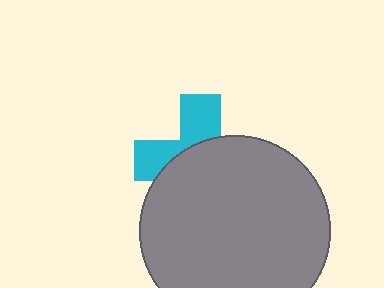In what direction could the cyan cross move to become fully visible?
The cyan cross could move up. That would shift it out from behind the gray circle entirely.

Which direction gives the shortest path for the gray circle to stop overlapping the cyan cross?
Moving down gives the shortest separation.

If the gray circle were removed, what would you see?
You would see the complete cyan cross.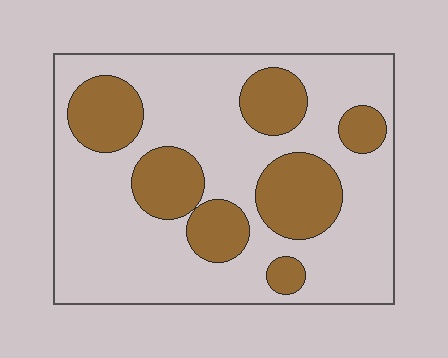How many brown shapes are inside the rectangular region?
7.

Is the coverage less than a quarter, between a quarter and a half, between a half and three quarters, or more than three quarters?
Between a quarter and a half.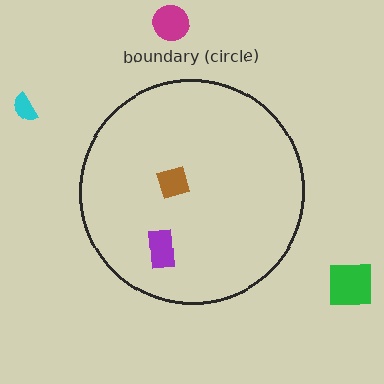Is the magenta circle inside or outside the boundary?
Outside.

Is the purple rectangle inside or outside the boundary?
Inside.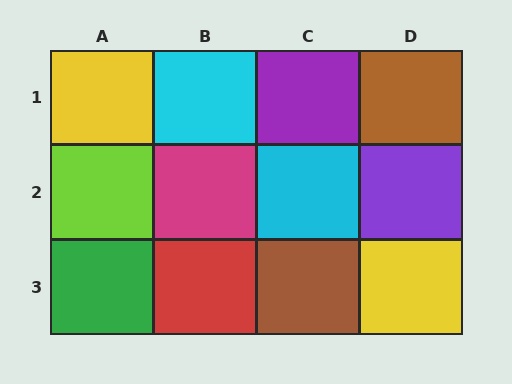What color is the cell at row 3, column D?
Yellow.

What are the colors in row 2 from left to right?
Lime, magenta, cyan, purple.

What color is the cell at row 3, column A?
Green.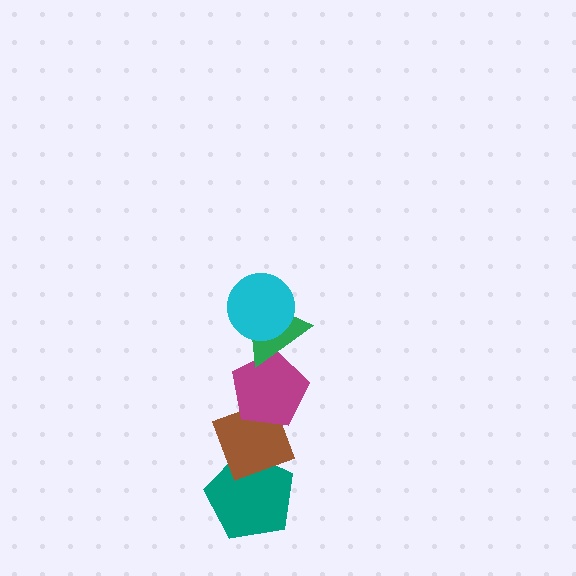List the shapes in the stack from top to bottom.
From top to bottom: the cyan circle, the green triangle, the magenta pentagon, the brown diamond, the teal pentagon.